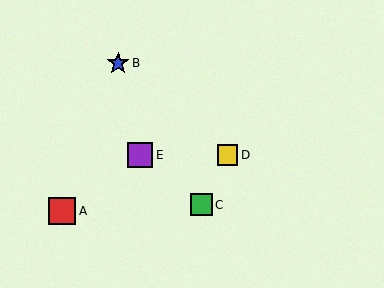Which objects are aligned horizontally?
Objects D, E are aligned horizontally.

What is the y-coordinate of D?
Object D is at y≈155.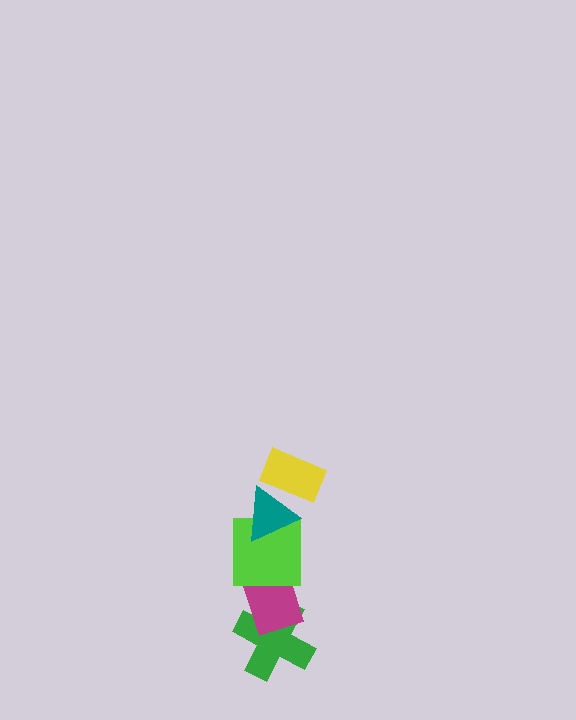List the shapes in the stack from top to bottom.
From top to bottom: the yellow rectangle, the teal triangle, the lime square, the magenta rectangle, the green cross.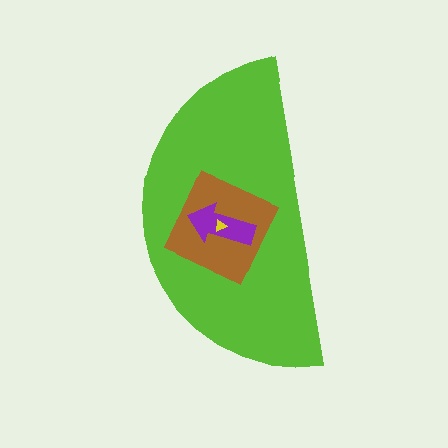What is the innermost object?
The yellow triangle.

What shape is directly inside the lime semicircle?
The brown square.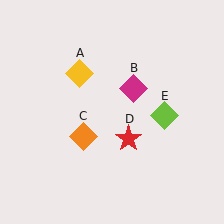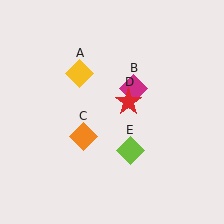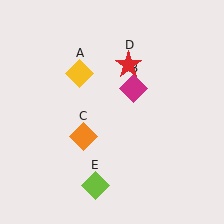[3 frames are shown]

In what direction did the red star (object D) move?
The red star (object D) moved up.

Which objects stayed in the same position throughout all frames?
Yellow diamond (object A) and magenta diamond (object B) and orange diamond (object C) remained stationary.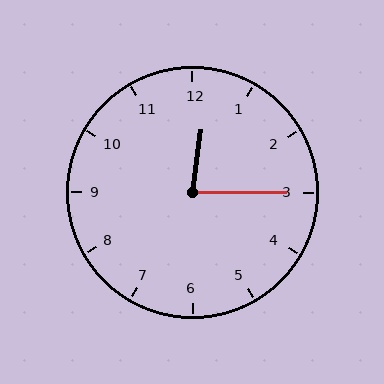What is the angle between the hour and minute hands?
Approximately 82 degrees.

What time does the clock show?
12:15.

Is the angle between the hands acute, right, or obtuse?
It is acute.